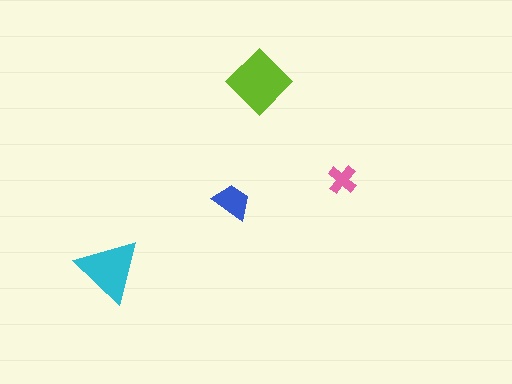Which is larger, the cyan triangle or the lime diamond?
The lime diamond.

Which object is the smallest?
The pink cross.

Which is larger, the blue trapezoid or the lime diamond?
The lime diamond.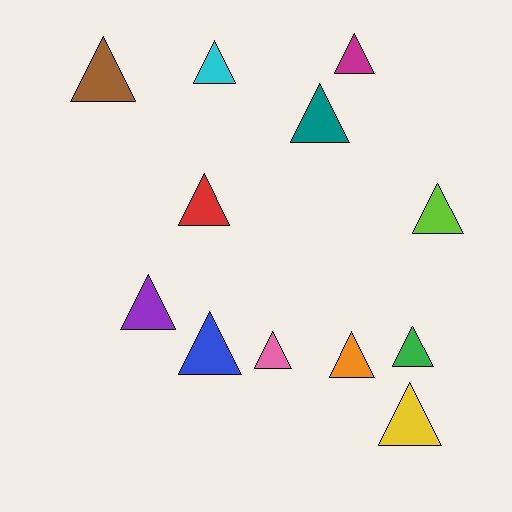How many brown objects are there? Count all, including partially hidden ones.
There is 1 brown object.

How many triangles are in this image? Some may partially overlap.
There are 12 triangles.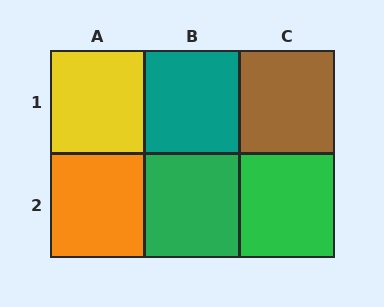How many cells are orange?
1 cell is orange.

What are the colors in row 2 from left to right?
Orange, green, green.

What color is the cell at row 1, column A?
Yellow.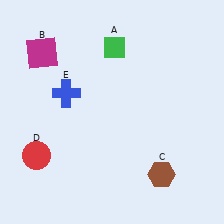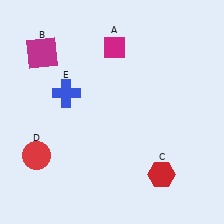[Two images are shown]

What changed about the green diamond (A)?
In Image 1, A is green. In Image 2, it changed to magenta.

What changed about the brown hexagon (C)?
In Image 1, C is brown. In Image 2, it changed to red.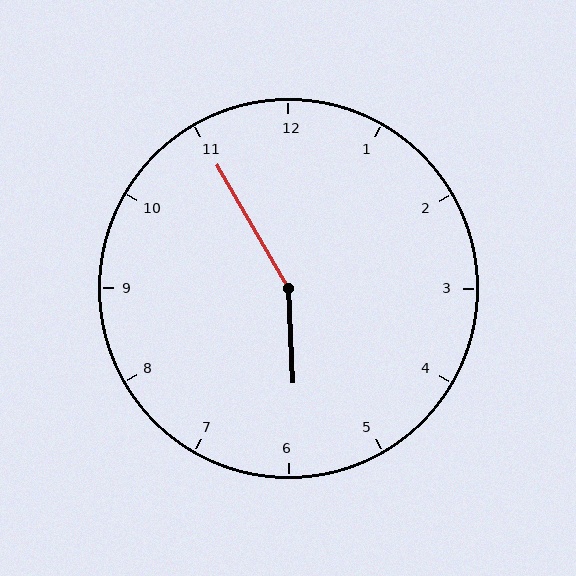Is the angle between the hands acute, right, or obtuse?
It is obtuse.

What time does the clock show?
5:55.